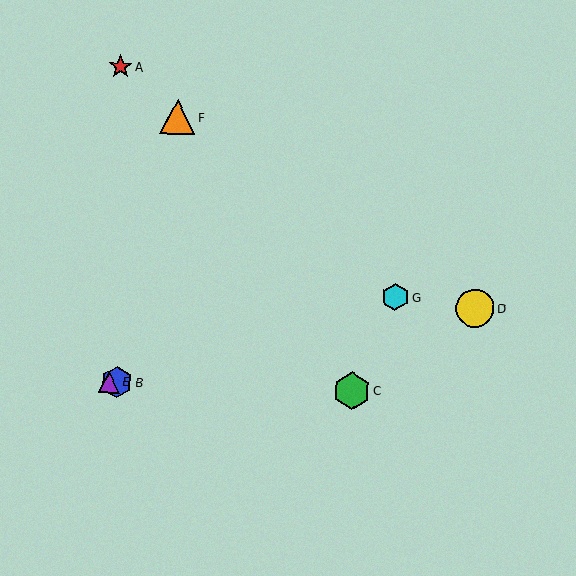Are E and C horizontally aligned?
Yes, both are at y≈382.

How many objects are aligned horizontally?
3 objects (B, C, E) are aligned horizontally.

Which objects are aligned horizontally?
Objects B, C, E are aligned horizontally.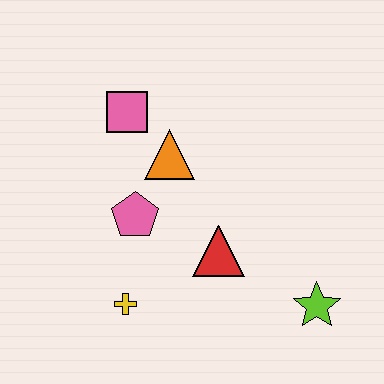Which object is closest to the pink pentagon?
The orange triangle is closest to the pink pentagon.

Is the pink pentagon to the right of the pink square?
Yes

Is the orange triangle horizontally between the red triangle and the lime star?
No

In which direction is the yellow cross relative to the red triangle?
The yellow cross is to the left of the red triangle.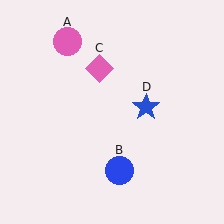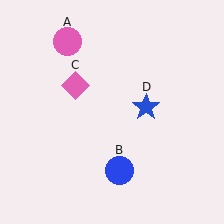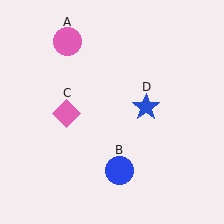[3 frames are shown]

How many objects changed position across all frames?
1 object changed position: pink diamond (object C).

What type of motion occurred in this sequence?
The pink diamond (object C) rotated counterclockwise around the center of the scene.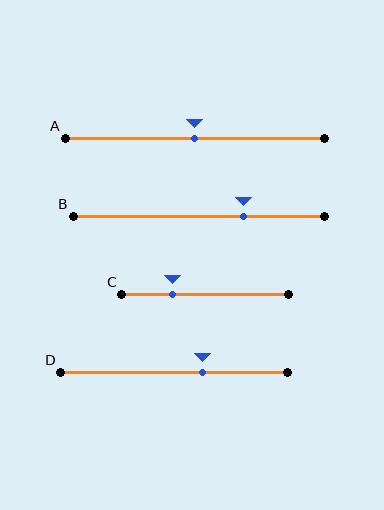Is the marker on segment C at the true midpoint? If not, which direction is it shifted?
No, the marker on segment C is shifted to the left by about 20% of the segment length.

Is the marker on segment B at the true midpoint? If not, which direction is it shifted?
No, the marker on segment B is shifted to the right by about 18% of the segment length.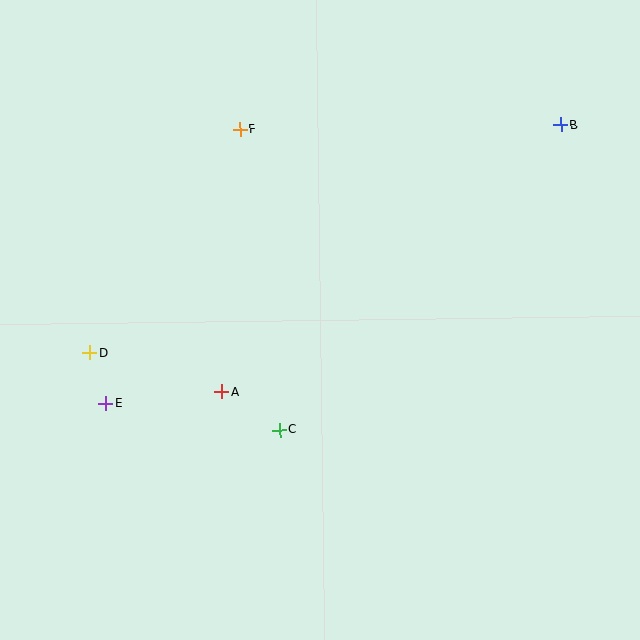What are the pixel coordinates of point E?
Point E is at (106, 403).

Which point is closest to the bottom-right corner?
Point C is closest to the bottom-right corner.